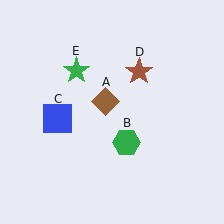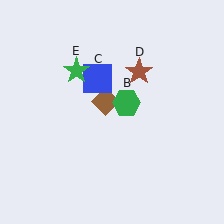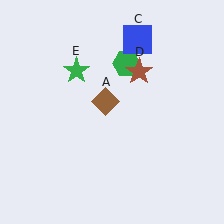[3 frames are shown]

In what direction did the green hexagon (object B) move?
The green hexagon (object B) moved up.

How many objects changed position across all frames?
2 objects changed position: green hexagon (object B), blue square (object C).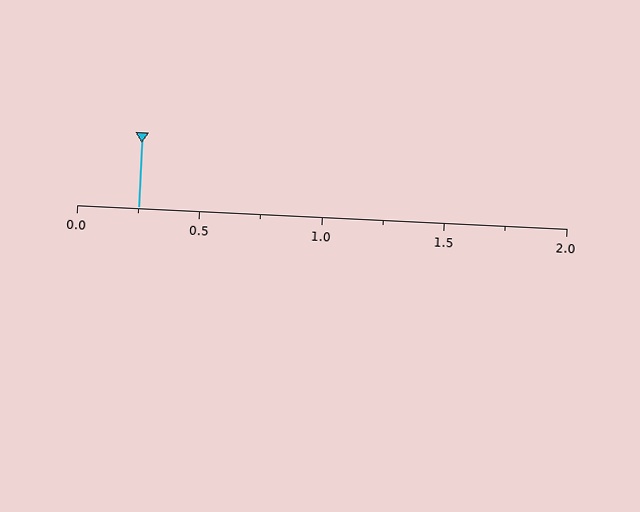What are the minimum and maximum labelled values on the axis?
The axis runs from 0.0 to 2.0.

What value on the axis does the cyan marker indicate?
The marker indicates approximately 0.25.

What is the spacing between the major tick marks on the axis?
The major ticks are spaced 0.5 apart.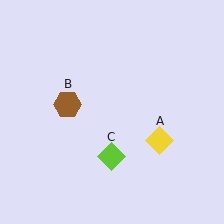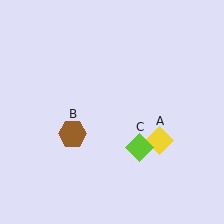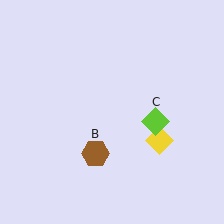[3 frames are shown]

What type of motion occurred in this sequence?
The brown hexagon (object B), lime diamond (object C) rotated counterclockwise around the center of the scene.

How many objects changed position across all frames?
2 objects changed position: brown hexagon (object B), lime diamond (object C).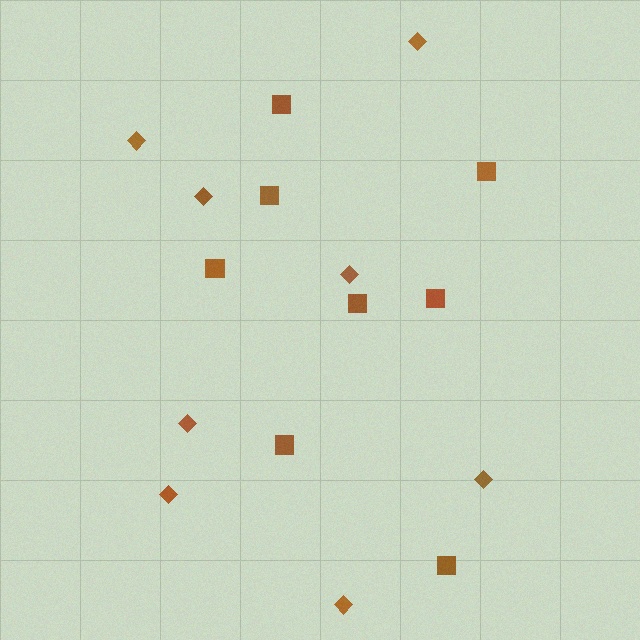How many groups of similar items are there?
There are 2 groups: one group of squares (8) and one group of diamonds (8).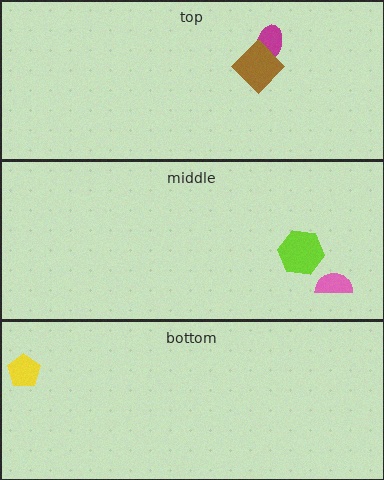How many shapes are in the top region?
2.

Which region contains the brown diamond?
The top region.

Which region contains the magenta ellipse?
The top region.